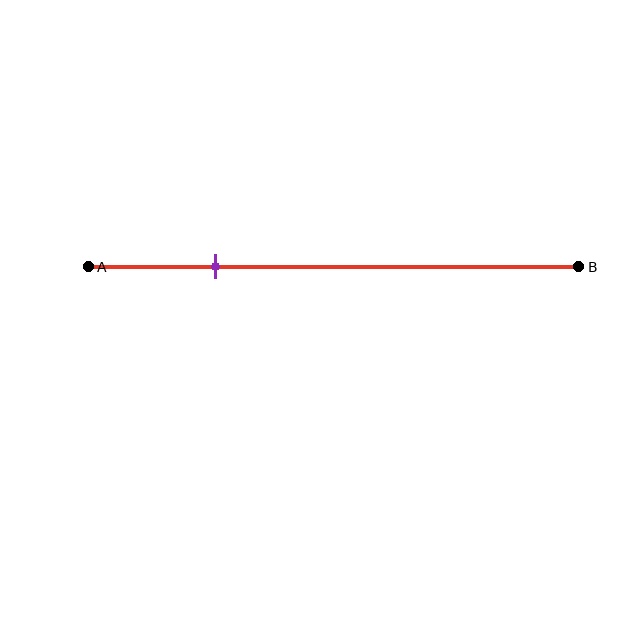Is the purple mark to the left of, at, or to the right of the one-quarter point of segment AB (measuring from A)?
The purple mark is approximately at the one-quarter point of segment AB.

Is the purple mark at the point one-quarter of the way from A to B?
Yes, the mark is approximately at the one-quarter point.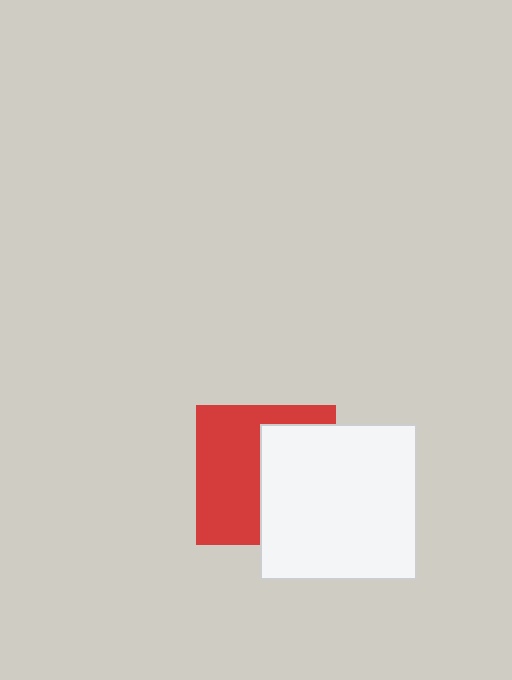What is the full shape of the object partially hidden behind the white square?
The partially hidden object is a red square.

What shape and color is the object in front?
The object in front is a white square.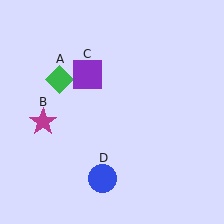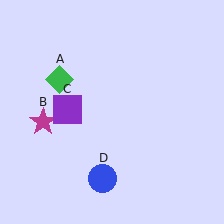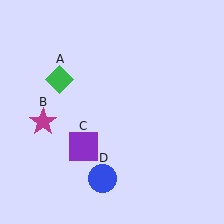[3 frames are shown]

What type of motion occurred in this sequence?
The purple square (object C) rotated counterclockwise around the center of the scene.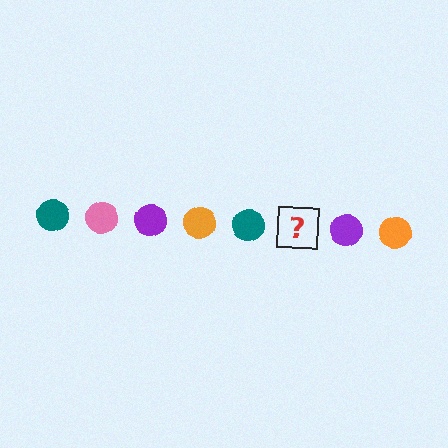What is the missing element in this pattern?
The missing element is a pink circle.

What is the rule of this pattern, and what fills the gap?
The rule is that the pattern cycles through teal, pink, purple, orange circles. The gap should be filled with a pink circle.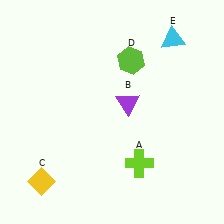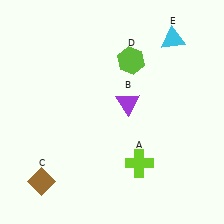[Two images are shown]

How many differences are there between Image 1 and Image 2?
There is 1 difference between the two images.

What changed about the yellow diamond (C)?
In Image 1, C is yellow. In Image 2, it changed to brown.